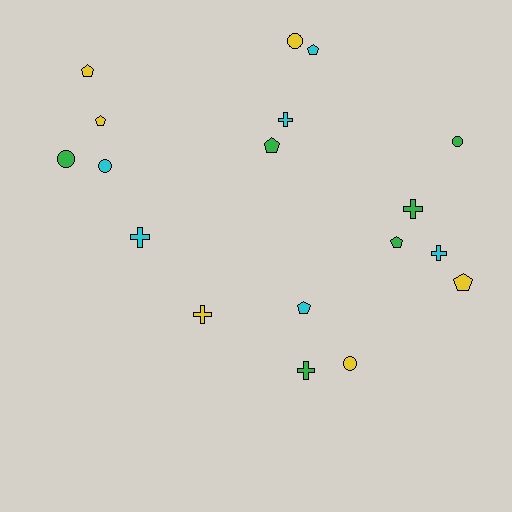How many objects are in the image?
There are 18 objects.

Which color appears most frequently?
Green, with 6 objects.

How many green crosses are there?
There are 2 green crosses.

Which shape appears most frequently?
Pentagon, with 7 objects.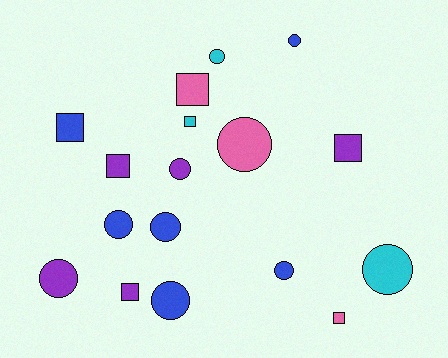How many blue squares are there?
There is 1 blue square.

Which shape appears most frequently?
Circle, with 10 objects.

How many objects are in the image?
There are 17 objects.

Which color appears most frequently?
Blue, with 6 objects.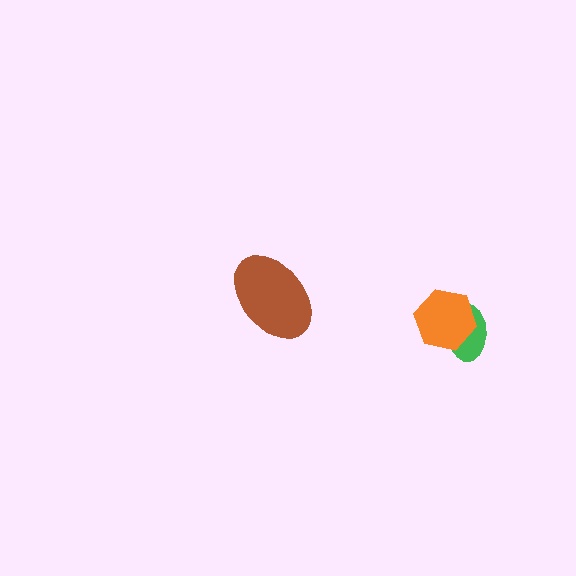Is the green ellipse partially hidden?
Yes, it is partially covered by another shape.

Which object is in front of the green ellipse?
The orange hexagon is in front of the green ellipse.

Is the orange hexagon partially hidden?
No, no other shape covers it.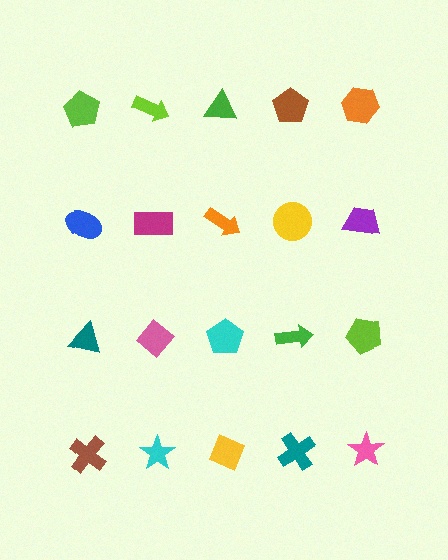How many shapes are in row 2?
5 shapes.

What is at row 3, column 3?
A cyan pentagon.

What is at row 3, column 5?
A lime pentagon.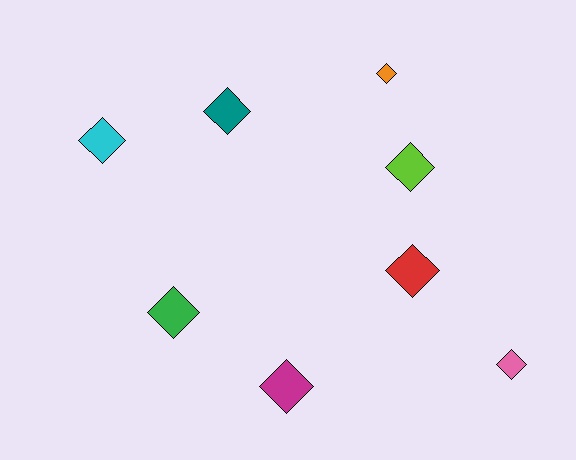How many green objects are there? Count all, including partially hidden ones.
There is 1 green object.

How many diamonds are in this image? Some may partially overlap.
There are 8 diamonds.